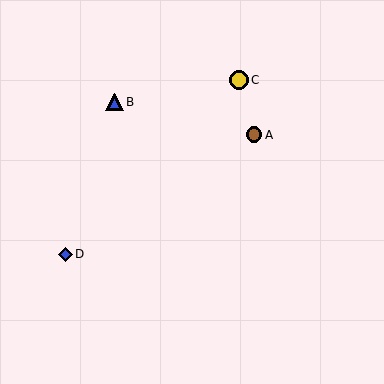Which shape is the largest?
The yellow circle (labeled C) is the largest.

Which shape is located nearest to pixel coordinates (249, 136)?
The brown circle (labeled A) at (254, 135) is nearest to that location.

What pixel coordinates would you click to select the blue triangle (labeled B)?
Click at (114, 102) to select the blue triangle B.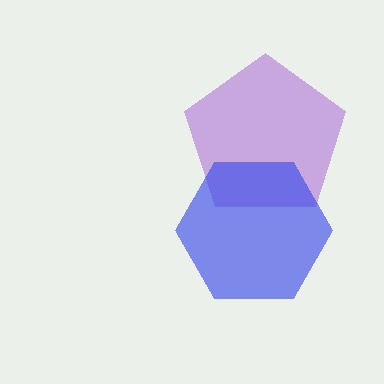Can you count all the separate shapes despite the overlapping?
Yes, there are 2 separate shapes.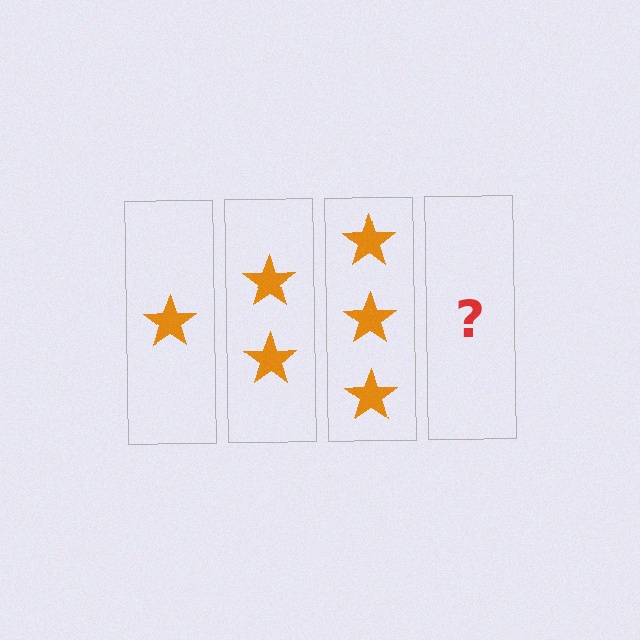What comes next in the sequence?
The next element should be 4 stars.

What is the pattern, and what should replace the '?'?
The pattern is that each step adds one more star. The '?' should be 4 stars.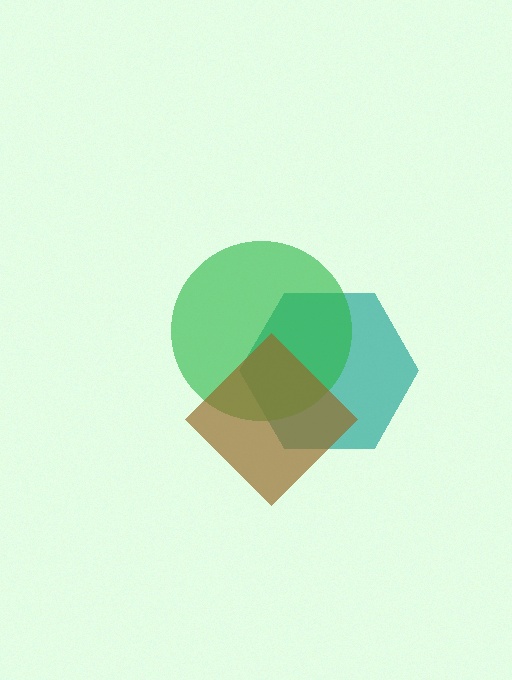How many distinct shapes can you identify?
There are 3 distinct shapes: a teal hexagon, a green circle, a brown diamond.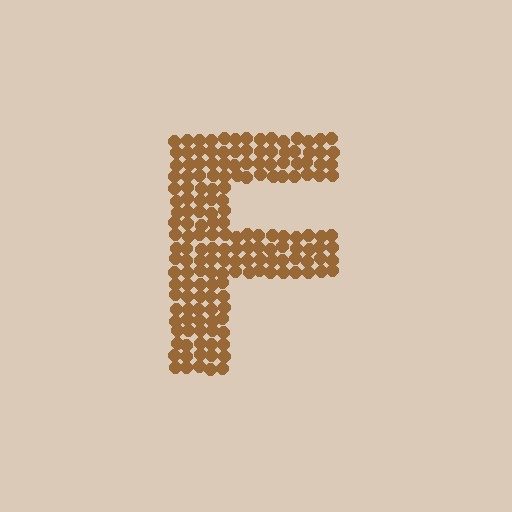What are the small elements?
The small elements are circles.